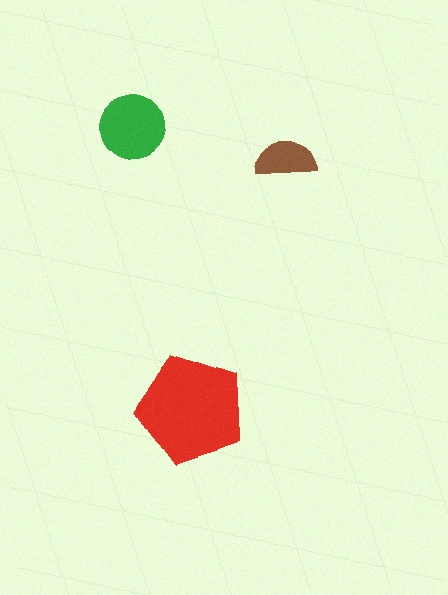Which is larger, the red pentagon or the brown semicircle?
The red pentagon.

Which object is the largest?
The red pentagon.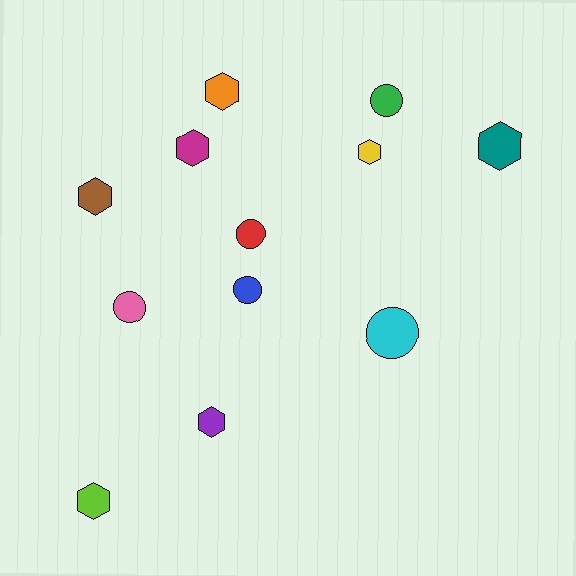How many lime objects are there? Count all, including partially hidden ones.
There is 1 lime object.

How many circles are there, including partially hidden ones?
There are 5 circles.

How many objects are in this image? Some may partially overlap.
There are 12 objects.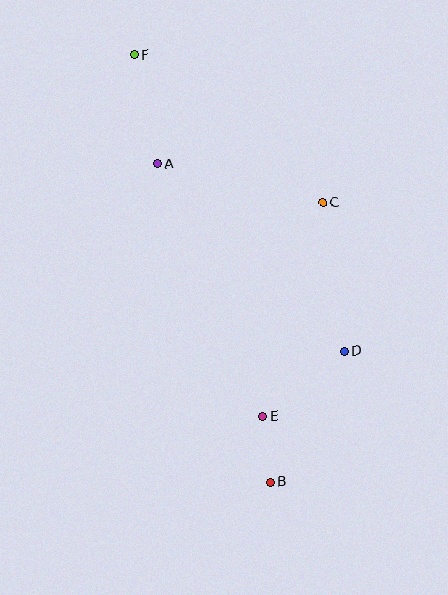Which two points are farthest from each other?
Points B and F are farthest from each other.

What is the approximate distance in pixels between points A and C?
The distance between A and C is approximately 170 pixels.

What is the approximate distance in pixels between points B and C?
The distance between B and C is approximately 284 pixels.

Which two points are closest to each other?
Points B and E are closest to each other.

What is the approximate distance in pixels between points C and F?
The distance between C and F is approximately 240 pixels.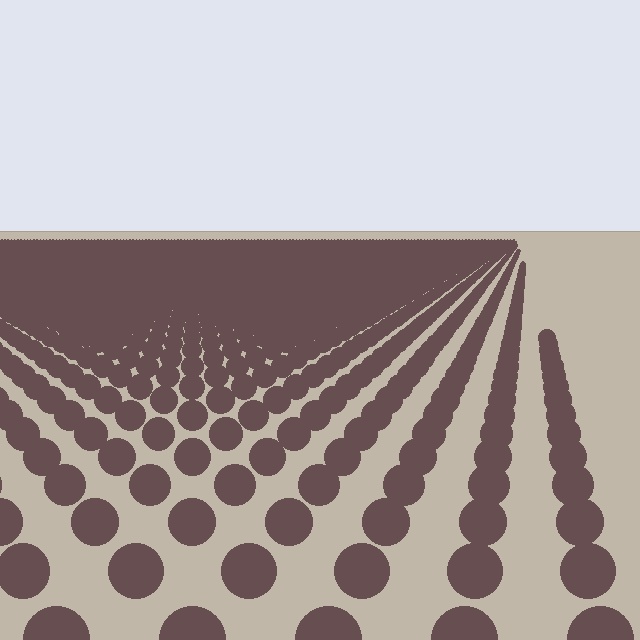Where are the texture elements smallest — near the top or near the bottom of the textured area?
Near the top.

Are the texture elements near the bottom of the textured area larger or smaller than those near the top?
Larger. Near the bottom, elements are closer to the viewer and appear at a bigger on-screen size.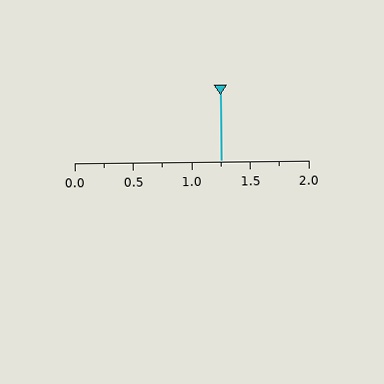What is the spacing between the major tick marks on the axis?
The major ticks are spaced 0.5 apart.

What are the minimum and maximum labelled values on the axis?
The axis runs from 0.0 to 2.0.